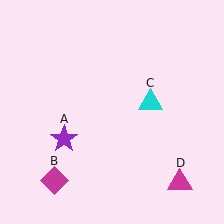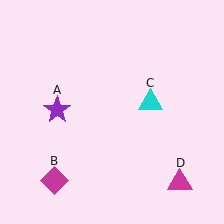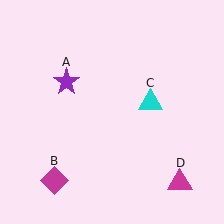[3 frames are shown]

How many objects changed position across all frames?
1 object changed position: purple star (object A).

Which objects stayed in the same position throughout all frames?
Magenta diamond (object B) and cyan triangle (object C) and magenta triangle (object D) remained stationary.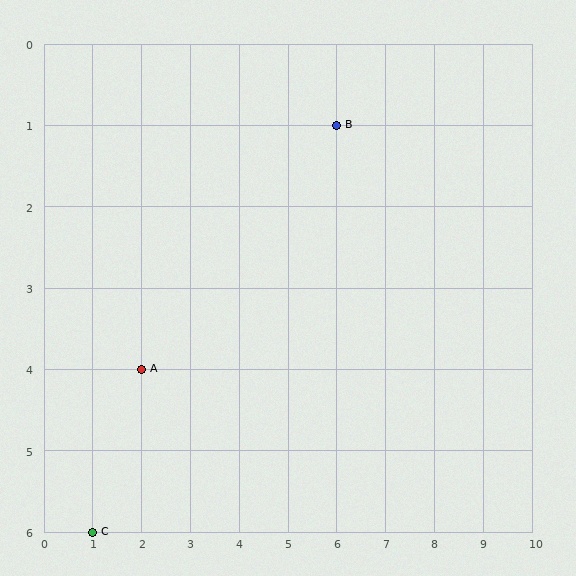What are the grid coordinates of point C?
Point C is at grid coordinates (1, 6).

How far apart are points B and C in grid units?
Points B and C are 5 columns and 5 rows apart (about 7.1 grid units diagonally).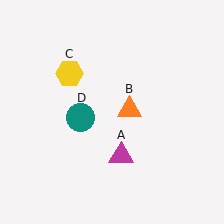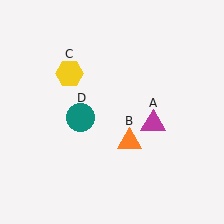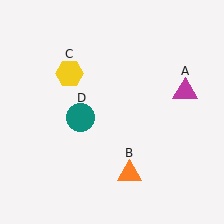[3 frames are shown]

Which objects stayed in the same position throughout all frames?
Yellow hexagon (object C) and teal circle (object D) remained stationary.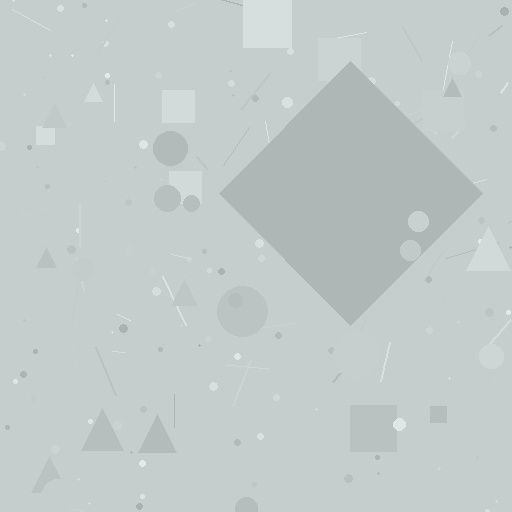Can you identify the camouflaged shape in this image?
The camouflaged shape is a diamond.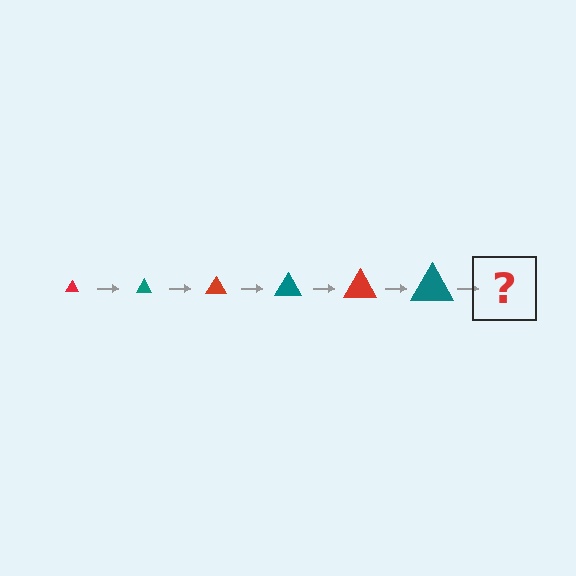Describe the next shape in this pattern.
It should be a red triangle, larger than the previous one.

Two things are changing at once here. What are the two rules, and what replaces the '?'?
The two rules are that the triangle grows larger each step and the color cycles through red and teal. The '?' should be a red triangle, larger than the previous one.